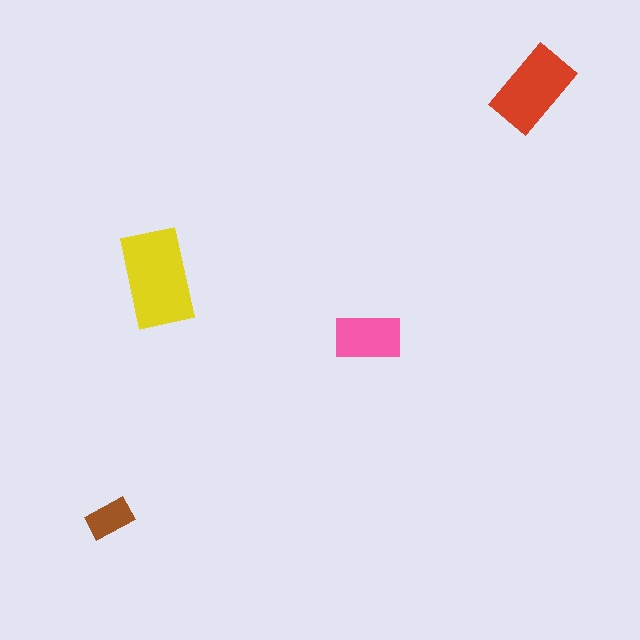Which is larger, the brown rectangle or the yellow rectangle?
The yellow one.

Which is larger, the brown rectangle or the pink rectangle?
The pink one.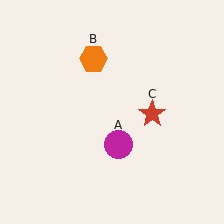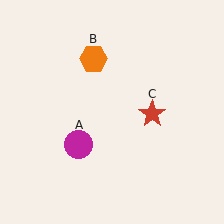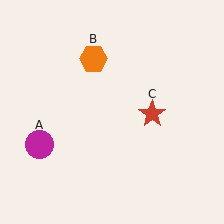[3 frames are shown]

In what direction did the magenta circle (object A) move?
The magenta circle (object A) moved left.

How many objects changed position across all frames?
1 object changed position: magenta circle (object A).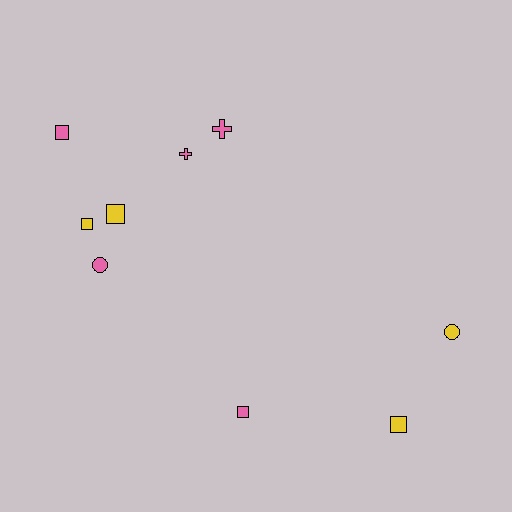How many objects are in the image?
There are 9 objects.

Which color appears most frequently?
Pink, with 5 objects.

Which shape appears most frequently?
Square, with 5 objects.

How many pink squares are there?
There are 2 pink squares.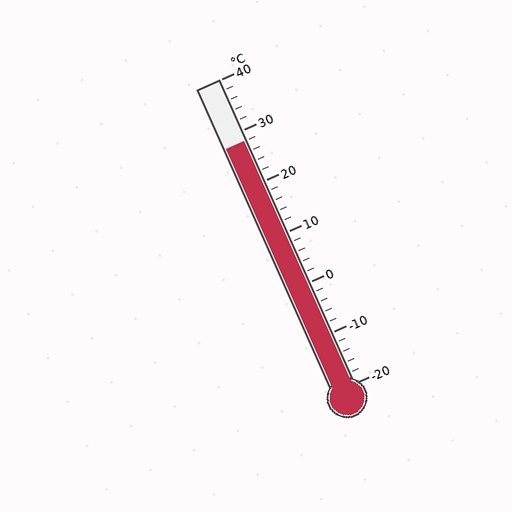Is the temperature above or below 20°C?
The temperature is above 20°C.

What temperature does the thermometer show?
The thermometer shows approximately 28°C.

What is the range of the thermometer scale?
The thermometer scale ranges from -20°C to 40°C.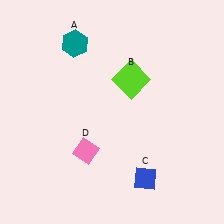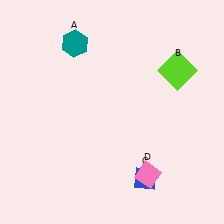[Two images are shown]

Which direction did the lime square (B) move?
The lime square (B) moved right.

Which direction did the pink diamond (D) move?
The pink diamond (D) moved right.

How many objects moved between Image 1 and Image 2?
2 objects moved between the two images.